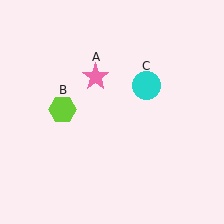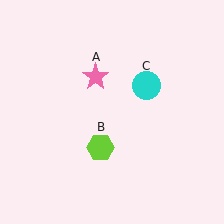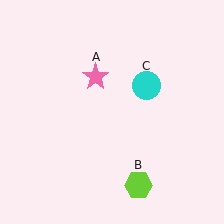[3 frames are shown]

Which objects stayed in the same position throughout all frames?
Pink star (object A) and cyan circle (object C) remained stationary.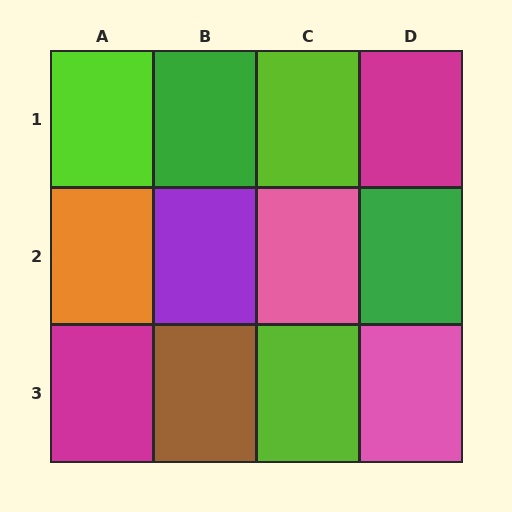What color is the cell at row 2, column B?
Purple.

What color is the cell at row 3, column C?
Lime.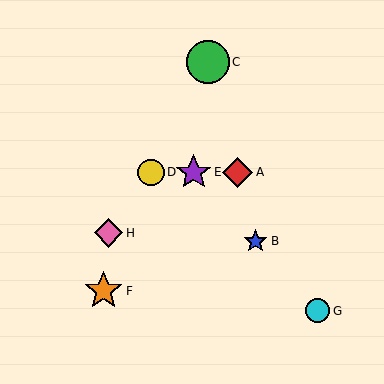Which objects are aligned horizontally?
Objects A, D, E are aligned horizontally.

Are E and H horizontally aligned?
No, E is at y≈172 and H is at y≈233.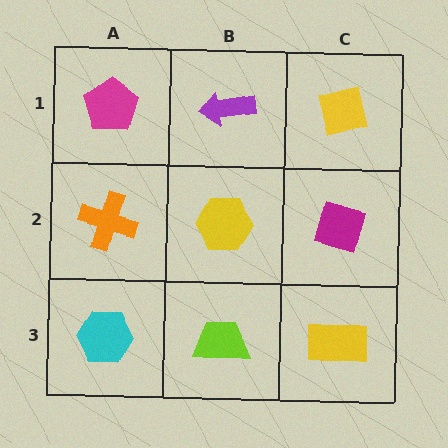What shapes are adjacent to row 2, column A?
A magenta pentagon (row 1, column A), a cyan hexagon (row 3, column A), a yellow hexagon (row 2, column B).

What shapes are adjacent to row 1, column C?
A magenta diamond (row 2, column C), a purple arrow (row 1, column B).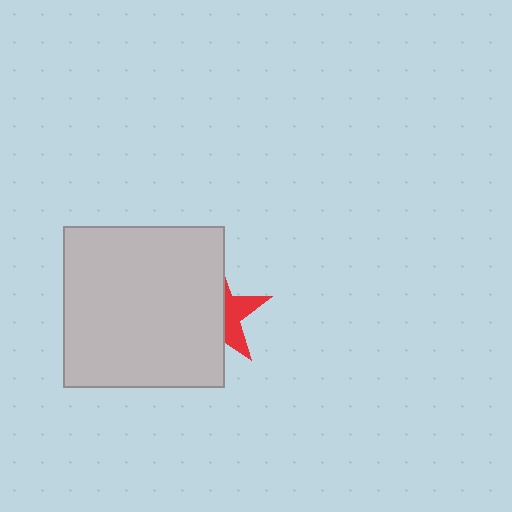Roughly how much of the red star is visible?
A small part of it is visible (roughly 36%).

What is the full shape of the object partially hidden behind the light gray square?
The partially hidden object is a red star.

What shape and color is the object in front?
The object in front is a light gray square.